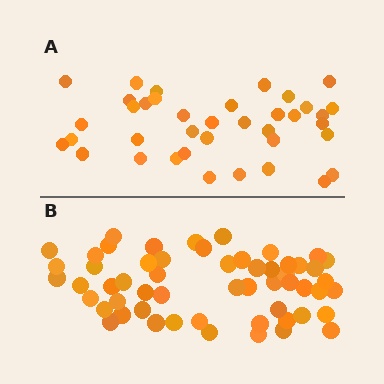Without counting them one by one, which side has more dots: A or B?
Region B (the bottom region) has more dots.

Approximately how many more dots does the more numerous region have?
Region B has approximately 20 more dots than region A.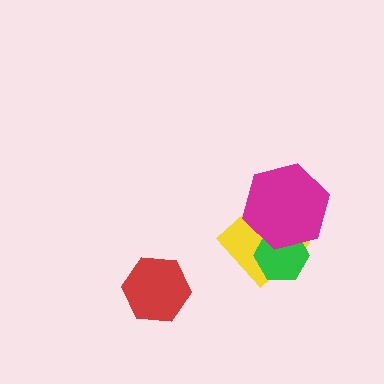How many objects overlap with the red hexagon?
0 objects overlap with the red hexagon.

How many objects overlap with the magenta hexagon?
2 objects overlap with the magenta hexagon.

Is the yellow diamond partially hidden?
Yes, it is partially covered by another shape.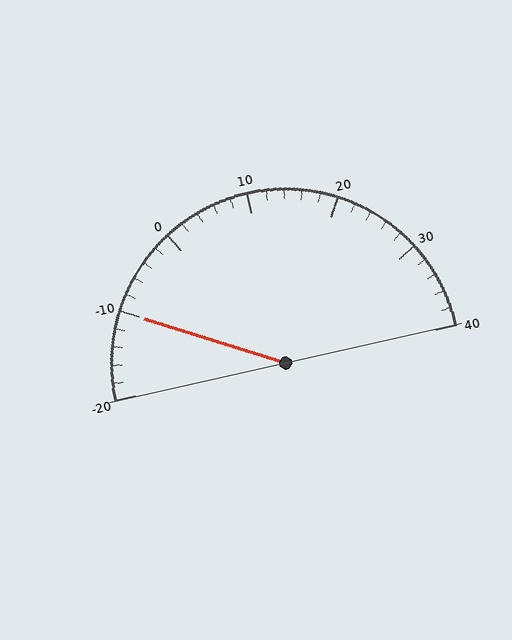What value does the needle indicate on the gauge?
The needle indicates approximately -10.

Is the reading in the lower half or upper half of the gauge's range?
The reading is in the lower half of the range (-20 to 40).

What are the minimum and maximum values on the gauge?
The gauge ranges from -20 to 40.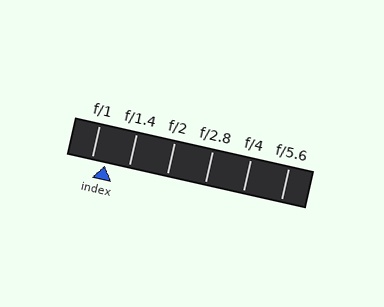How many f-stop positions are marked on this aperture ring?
There are 6 f-stop positions marked.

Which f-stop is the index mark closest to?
The index mark is closest to f/1.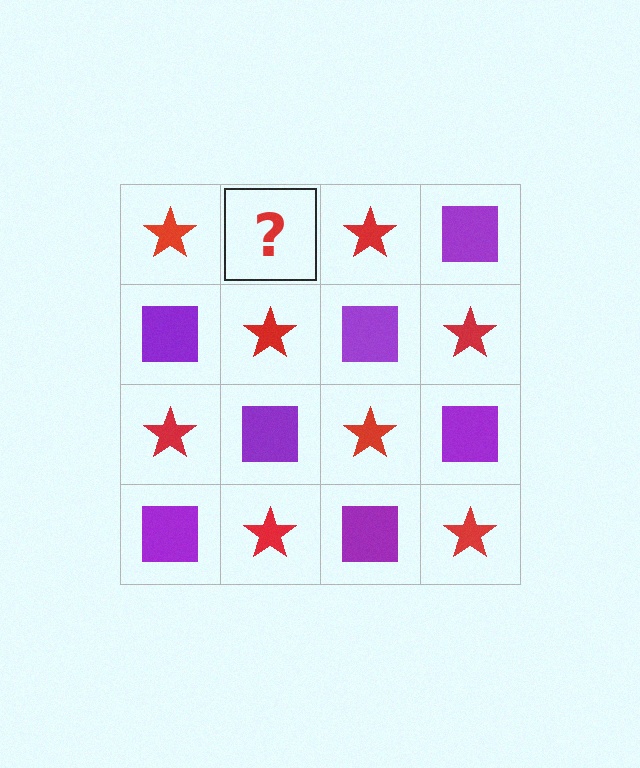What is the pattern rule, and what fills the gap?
The rule is that it alternates red star and purple square in a checkerboard pattern. The gap should be filled with a purple square.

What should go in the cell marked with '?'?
The missing cell should contain a purple square.